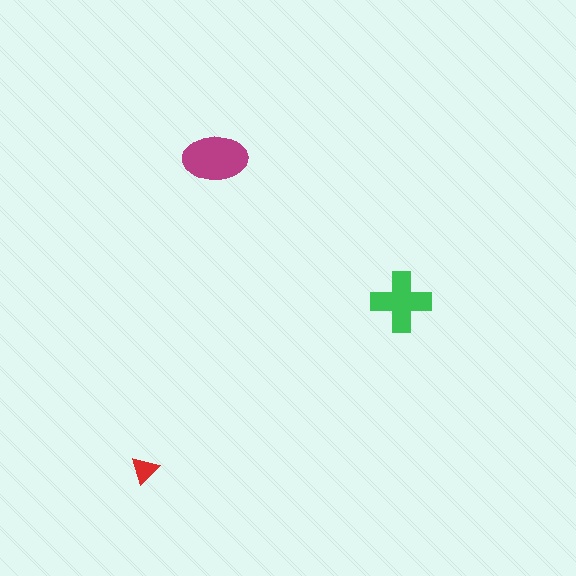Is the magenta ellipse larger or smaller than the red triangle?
Larger.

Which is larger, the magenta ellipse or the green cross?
The magenta ellipse.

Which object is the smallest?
The red triangle.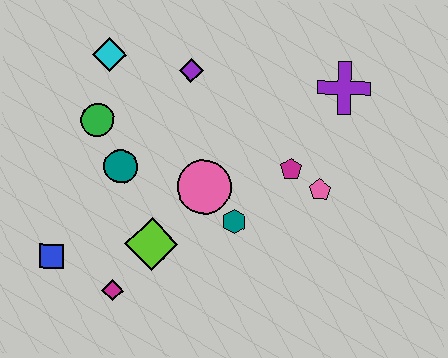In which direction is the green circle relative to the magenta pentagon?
The green circle is to the left of the magenta pentagon.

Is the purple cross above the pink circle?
Yes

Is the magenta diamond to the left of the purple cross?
Yes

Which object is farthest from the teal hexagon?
The cyan diamond is farthest from the teal hexagon.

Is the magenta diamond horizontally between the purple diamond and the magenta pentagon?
No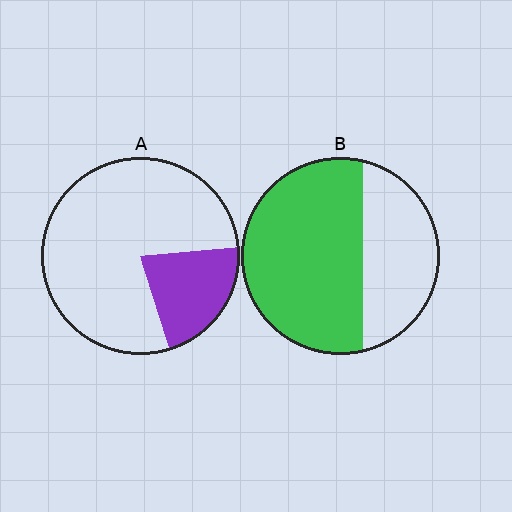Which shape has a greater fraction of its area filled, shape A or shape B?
Shape B.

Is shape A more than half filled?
No.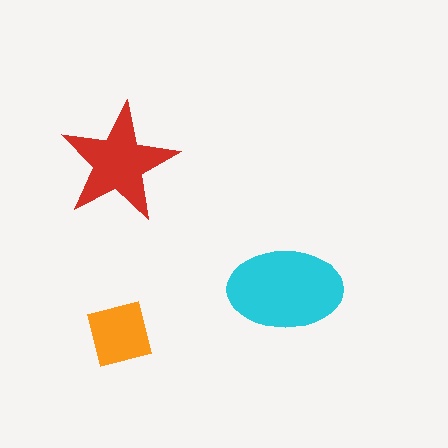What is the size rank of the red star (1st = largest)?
2nd.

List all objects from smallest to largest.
The orange square, the red star, the cyan ellipse.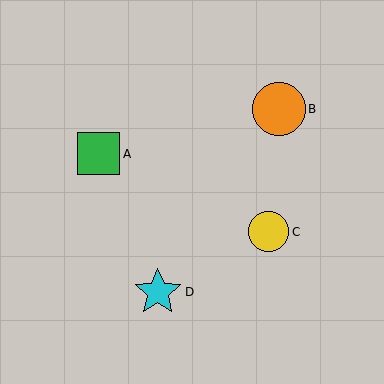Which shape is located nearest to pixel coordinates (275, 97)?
The orange circle (labeled B) at (279, 109) is nearest to that location.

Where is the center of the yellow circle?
The center of the yellow circle is at (269, 232).